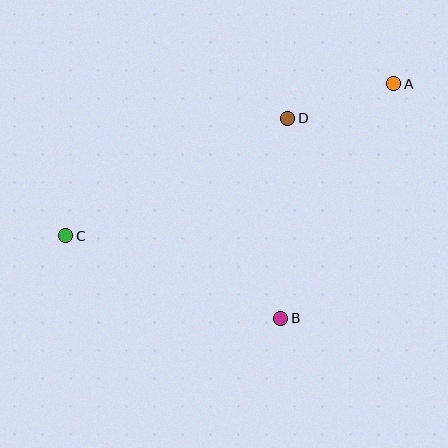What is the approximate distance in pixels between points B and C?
The distance between B and C is approximately 230 pixels.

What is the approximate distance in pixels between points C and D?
The distance between C and D is approximately 251 pixels.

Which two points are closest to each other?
Points A and D are closest to each other.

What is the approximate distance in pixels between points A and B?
The distance between A and B is approximately 260 pixels.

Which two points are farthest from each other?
Points A and C are farthest from each other.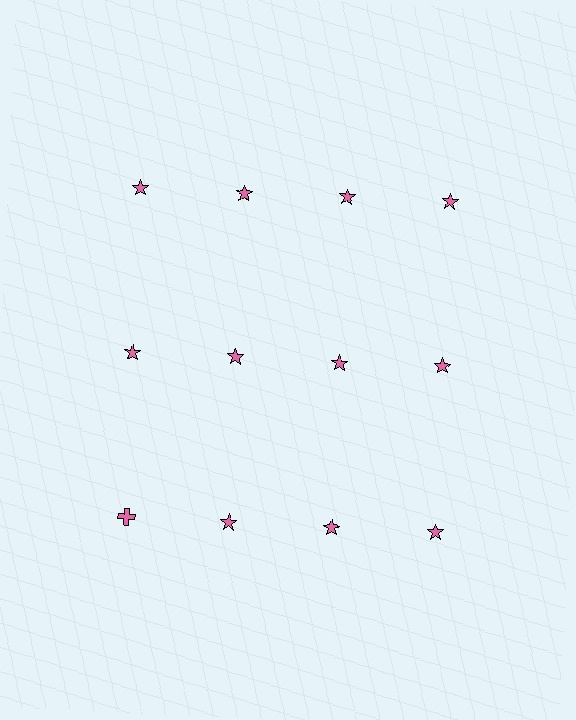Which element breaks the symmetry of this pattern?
The pink cross in the third row, leftmost column breaks the symmetry. All other shapes are pink stars.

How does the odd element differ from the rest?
It has a different shape: cross instead of star.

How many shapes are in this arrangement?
There are 12 shapes arranged in a grid pattern.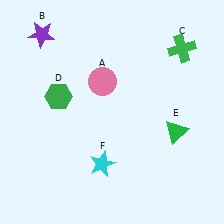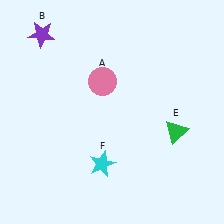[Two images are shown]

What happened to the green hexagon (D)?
The green hexagon (D) was removed in Image 2. It was in the top-left area of Image 1.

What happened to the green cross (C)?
The green cross (C) was removed in Image 2. It was in the top-right area of Image 1.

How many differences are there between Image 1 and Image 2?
There are 2 differences between the two images.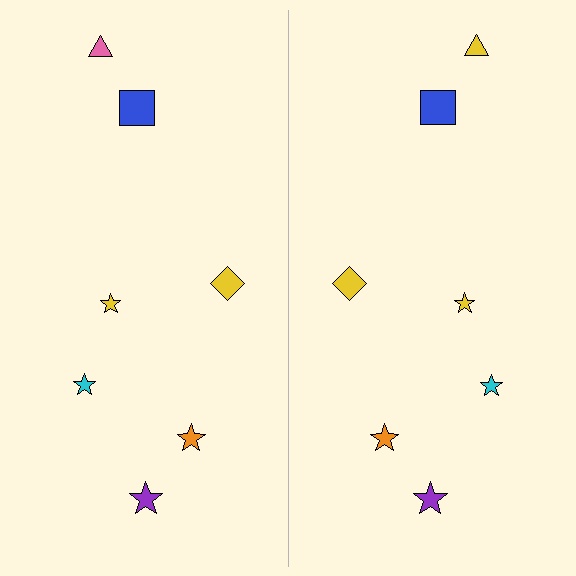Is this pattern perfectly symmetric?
No, the pattern is not perfectly symmetric. The yellow triangle on the right side breaks the symmetry — its mirror counterpart is pink.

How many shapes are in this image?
There are 14 shapes in this image.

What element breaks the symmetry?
The yellow triangle on the right side breaks the symmetry — its mirror counterpart is pink.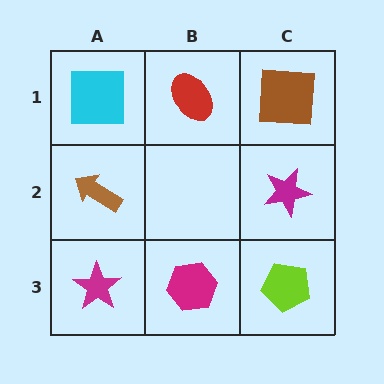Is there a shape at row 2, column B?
No, that cell is empty.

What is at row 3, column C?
A lime pentagon.